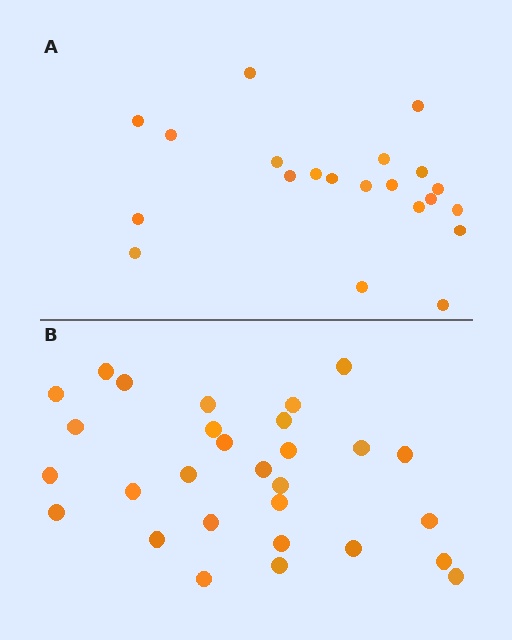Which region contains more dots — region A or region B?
Region B (the bottom region) has more dots.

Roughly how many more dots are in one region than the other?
Region B has roughly 8 or so more dots than region A.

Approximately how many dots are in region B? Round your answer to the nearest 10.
About 30 dots. (The exact count is 29, which rounds to 30.)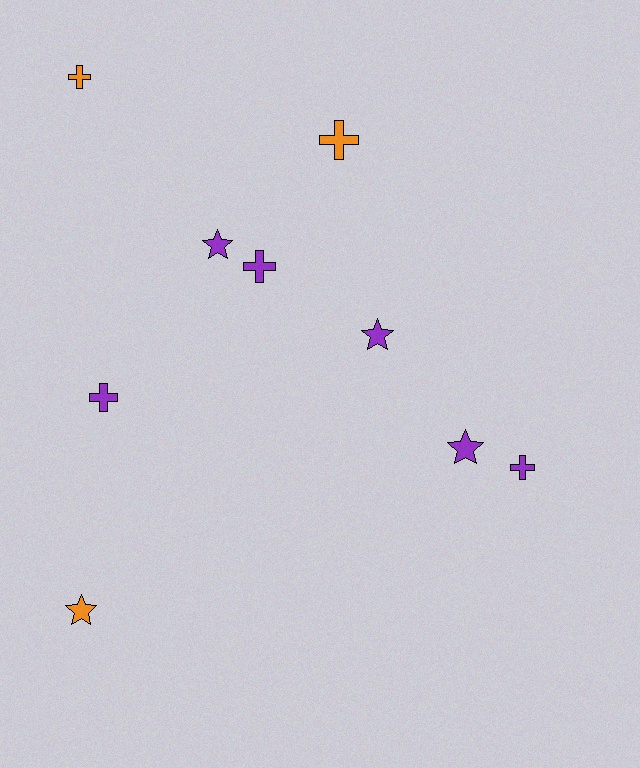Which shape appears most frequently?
Cross, with 5 objects.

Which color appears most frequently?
Purple, with 6 objects.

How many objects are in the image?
There are 9 objects.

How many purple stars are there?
There are 3 purple stars.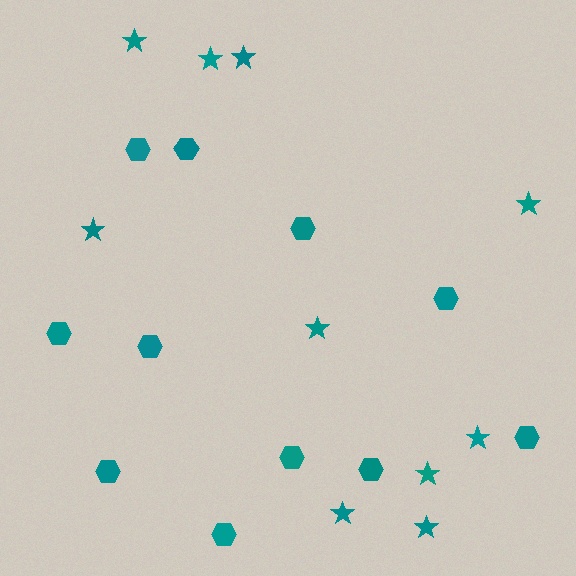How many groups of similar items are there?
There are 2 groups: one group of hexagons (11) and one group of stars (10).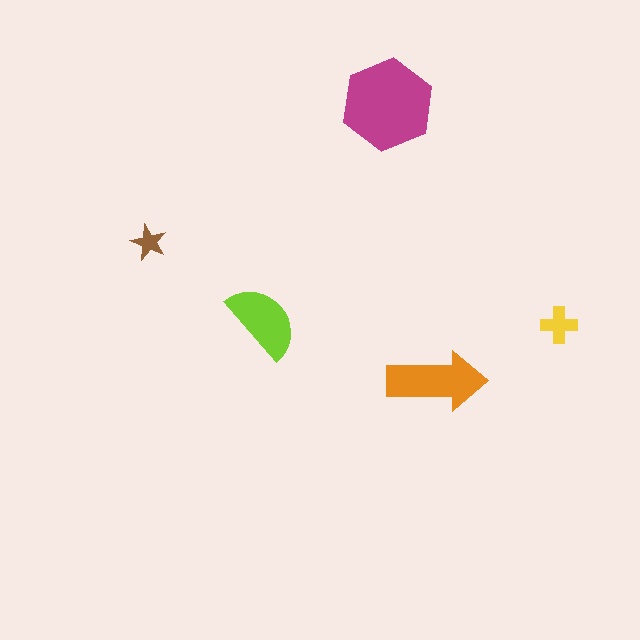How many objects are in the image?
There are 5 objects in the image.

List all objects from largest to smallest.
The magenta hexagon, the orange arrow, the lime semicircle, the yellow cross, the brown star.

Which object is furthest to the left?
The brown star is leftmost.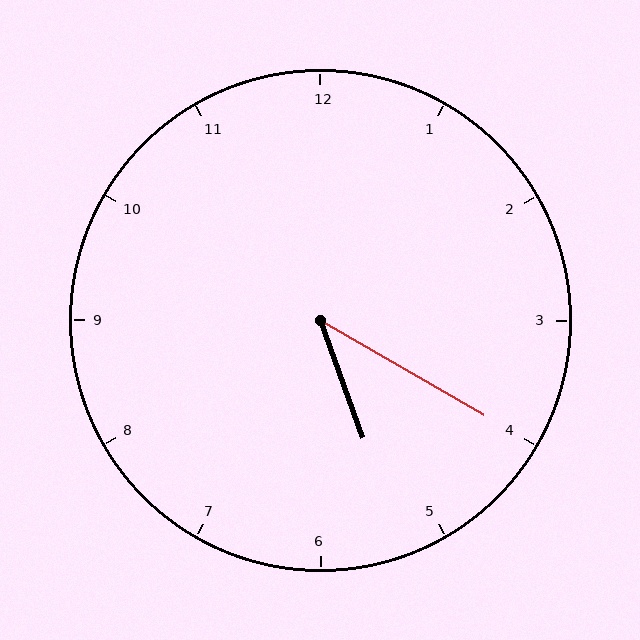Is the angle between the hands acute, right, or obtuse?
It is acute.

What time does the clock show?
5:20.